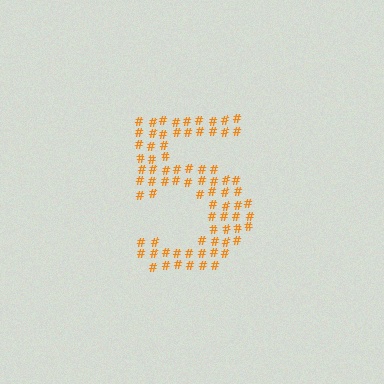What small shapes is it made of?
It is made of small hash symbols.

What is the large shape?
The large shape is the digit 5.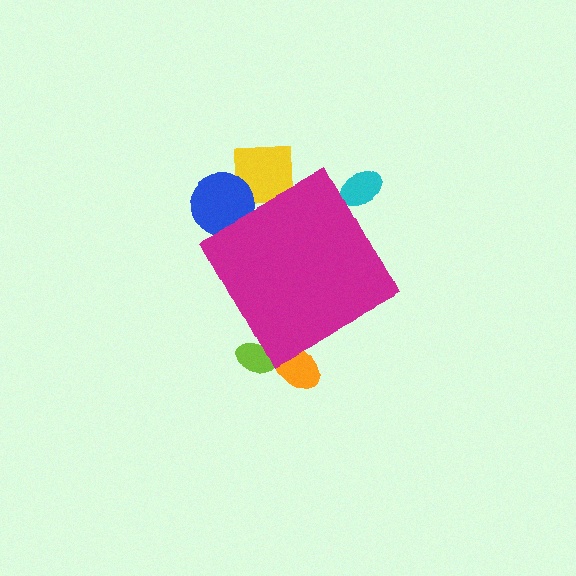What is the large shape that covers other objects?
A magenta diamond.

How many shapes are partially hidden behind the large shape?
5 shapes are partially hidden.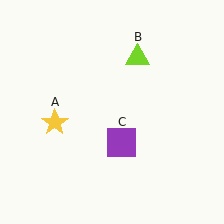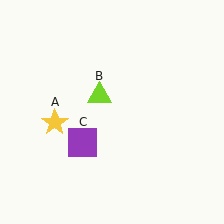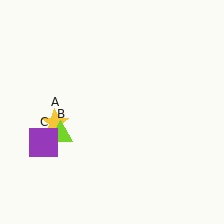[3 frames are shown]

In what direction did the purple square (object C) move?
The purple square (object C) moved left.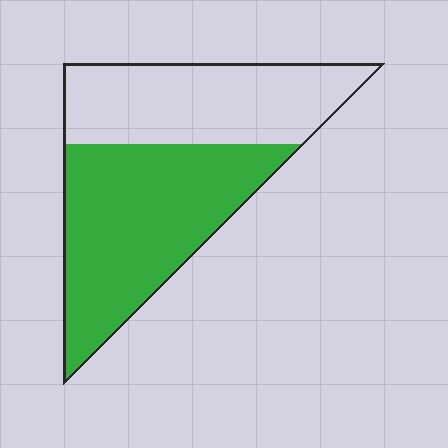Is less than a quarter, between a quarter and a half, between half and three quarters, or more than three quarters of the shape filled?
Between half and three quarters.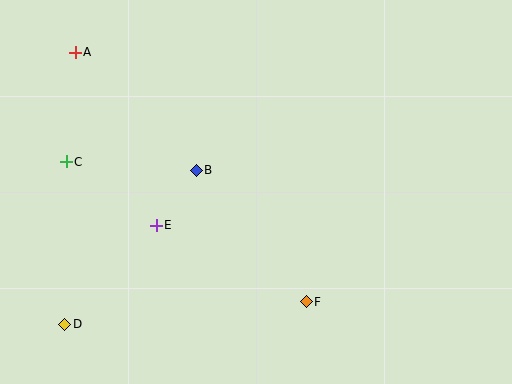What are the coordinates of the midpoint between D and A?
The midpoint between D and A is at (70, 188).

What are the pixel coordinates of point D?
Point D is at (65, 324).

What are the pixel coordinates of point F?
Point F is at (306, 302).